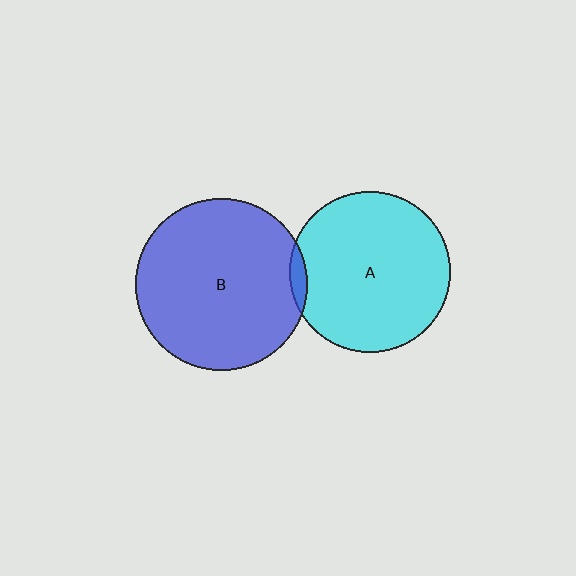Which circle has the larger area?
Circle B (blue).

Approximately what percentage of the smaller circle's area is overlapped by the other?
Approximately 5%.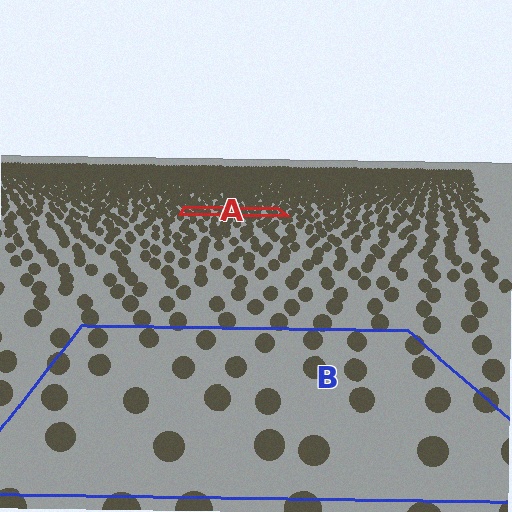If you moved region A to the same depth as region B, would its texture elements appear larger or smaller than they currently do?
They would appear larger. At a closer depth, the same texture elements are projected at a bigger on-screen size.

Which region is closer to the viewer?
Region B is closer. The texture elements there are larger and more spread out.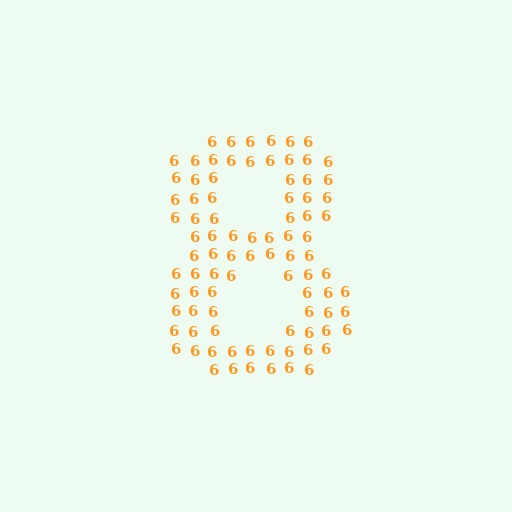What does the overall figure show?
The overall figure shows the digit 8.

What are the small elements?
The small elements are digit 6's.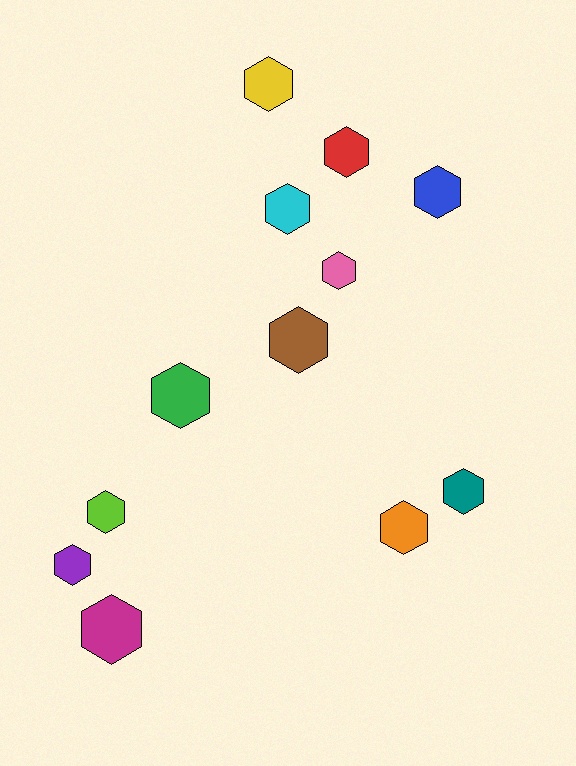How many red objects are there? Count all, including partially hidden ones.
There is 1 red object.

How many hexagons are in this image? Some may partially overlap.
There are 12 hexagons.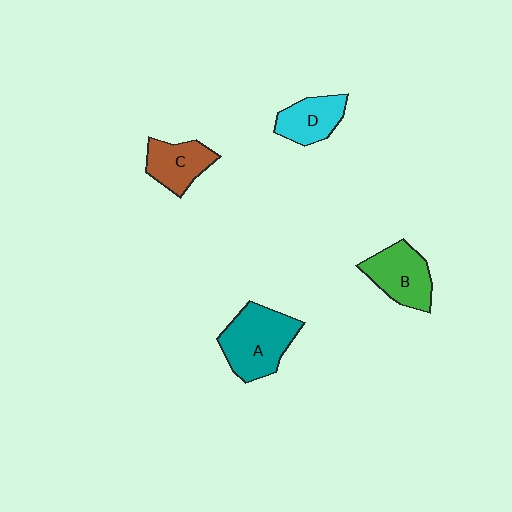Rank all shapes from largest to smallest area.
From largest to smallest: A (teal), B (green), C (brown), D (cyan).